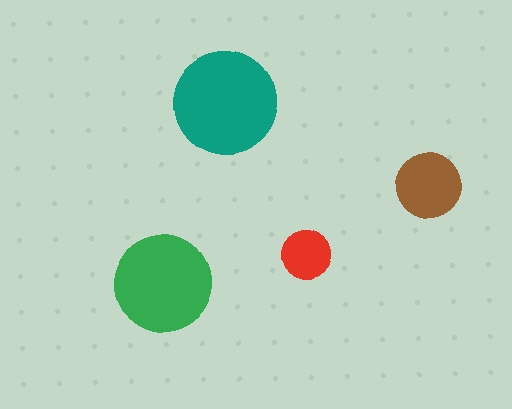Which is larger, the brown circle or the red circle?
The brown one.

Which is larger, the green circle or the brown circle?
The green one.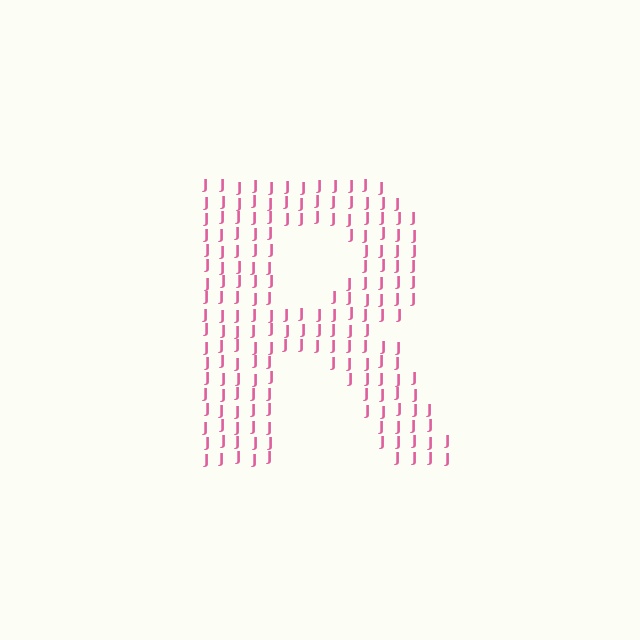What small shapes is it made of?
It is made of small letter J's.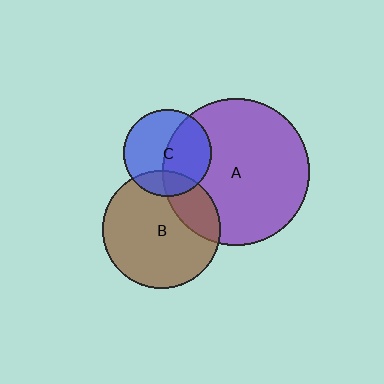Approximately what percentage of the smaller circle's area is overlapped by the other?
Approximately 20%.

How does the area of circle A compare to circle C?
Approximately 2.8 times.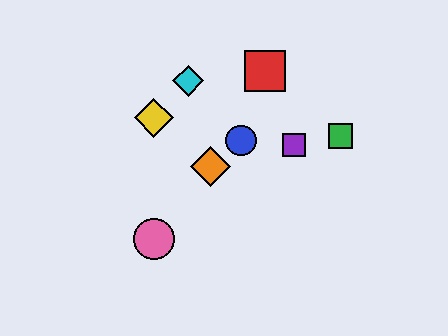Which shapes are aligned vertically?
The yellow diamond, the pink circle are aligned vertically.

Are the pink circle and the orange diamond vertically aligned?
No, the pink circle is at x≈154 and the orange diamond is at x≈210.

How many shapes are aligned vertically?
2 shapes (the yellow diamond, the pink circle) are aligned vertically.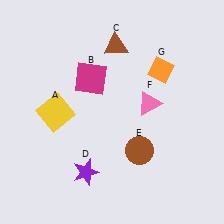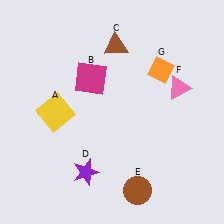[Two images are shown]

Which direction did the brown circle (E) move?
The brown circle (E) moved down.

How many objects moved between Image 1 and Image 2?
2 objects moved between the two images.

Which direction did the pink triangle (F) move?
The pink triangle (F) moved right.